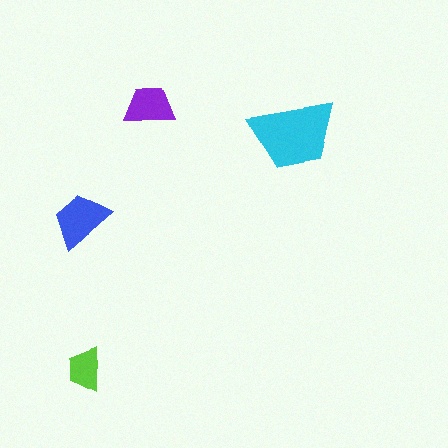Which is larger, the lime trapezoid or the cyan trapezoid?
The cyan one.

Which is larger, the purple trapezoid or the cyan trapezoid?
The cyan one.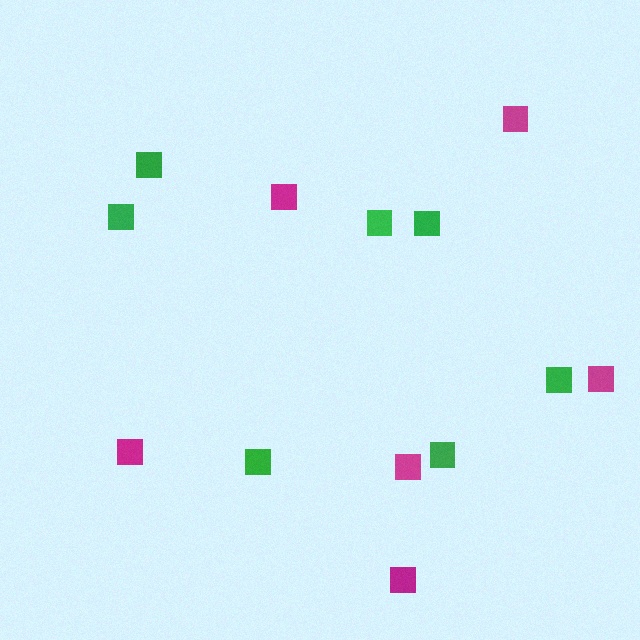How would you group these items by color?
There are 2 groups: one group of green squares (7) and one group of magenta squares (6).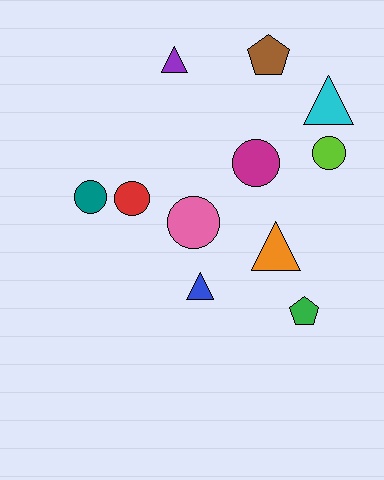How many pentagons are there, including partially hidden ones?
There are 2 pentagons.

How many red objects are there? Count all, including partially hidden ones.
There is 1 red object.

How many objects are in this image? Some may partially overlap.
There are 11 objects.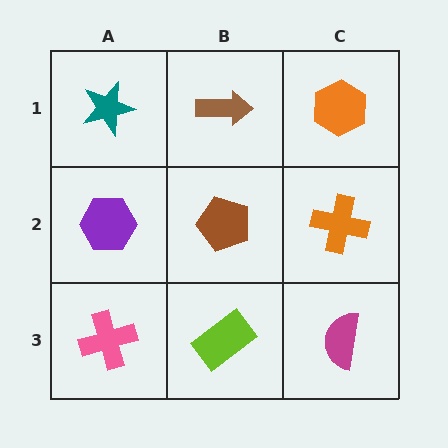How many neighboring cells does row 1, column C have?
2.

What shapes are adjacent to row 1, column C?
An orange cross (row 2, column C), a brown arrow (row 1, column B).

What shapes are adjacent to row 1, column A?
A purple hexagon (row 2, column A), a brown arrow (row 1, column B).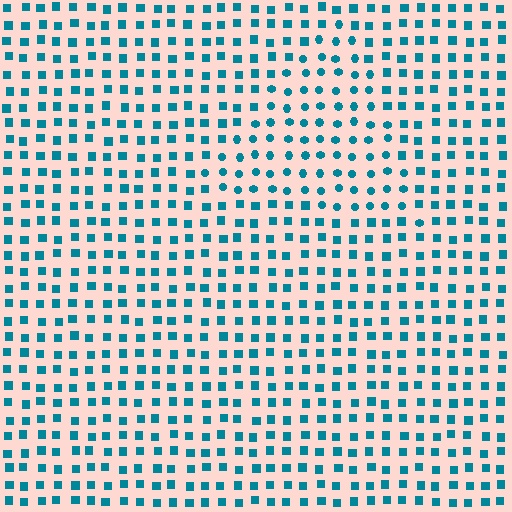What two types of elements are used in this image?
The image uses circles inside the triangle region and squares outside it.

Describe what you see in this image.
The image is filled with small teal elements arranged in a uniform grid. A triangle-shaped region contains circles, while the surrounding area contains squares. The boundary is defined purely by the change in element shape.